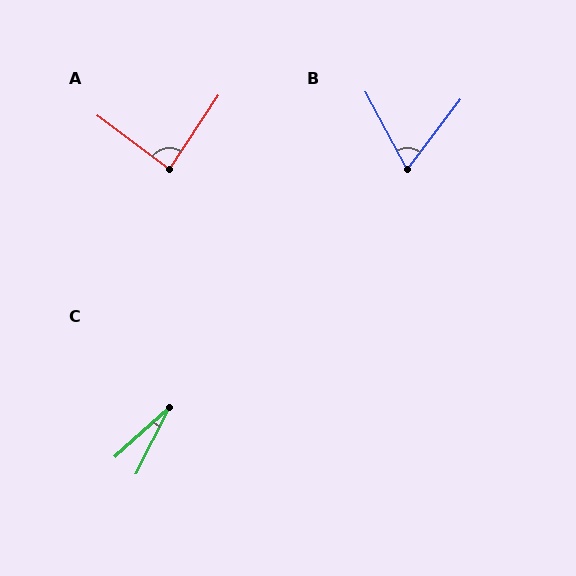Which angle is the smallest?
C, at approximately 21 degrees.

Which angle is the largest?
A, at approximately 87 degrees.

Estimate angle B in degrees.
Approximately 65 degrees.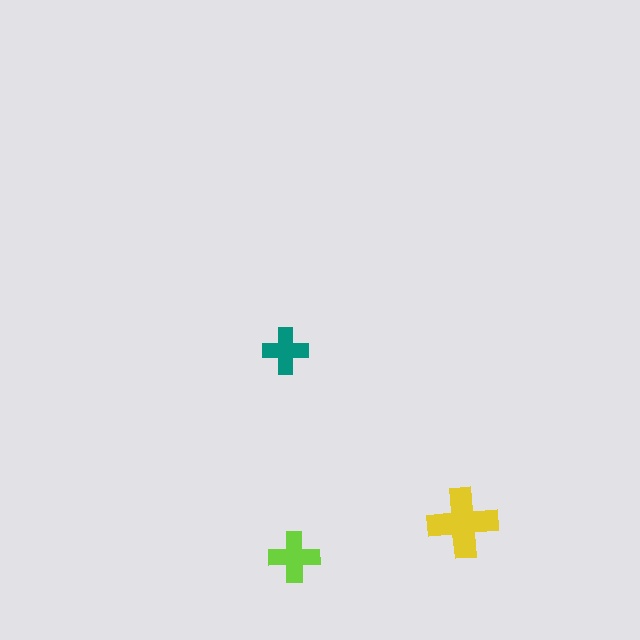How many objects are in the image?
There are 3 objects in the image.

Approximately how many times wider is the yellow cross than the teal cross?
About 1.5 times wider.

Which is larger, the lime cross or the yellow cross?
The yellow one.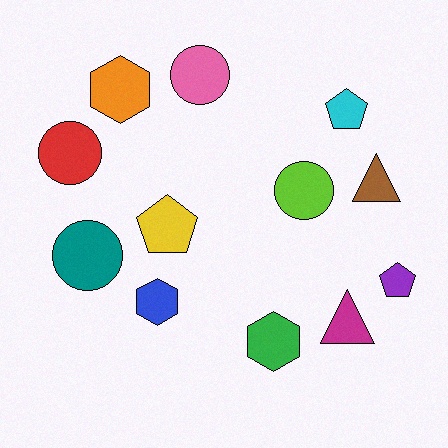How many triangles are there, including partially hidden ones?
There are 2 triangles.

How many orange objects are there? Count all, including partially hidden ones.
There is 1 orange object.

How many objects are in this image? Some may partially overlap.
There are 12 objects.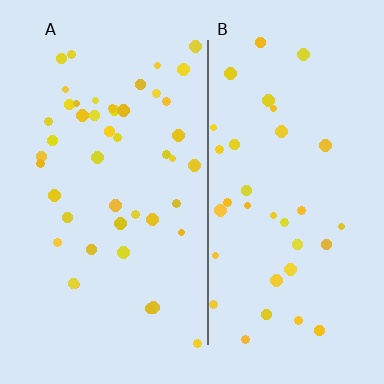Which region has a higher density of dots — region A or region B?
A (the left).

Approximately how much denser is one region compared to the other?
Approximately 1.3× — region A over region B.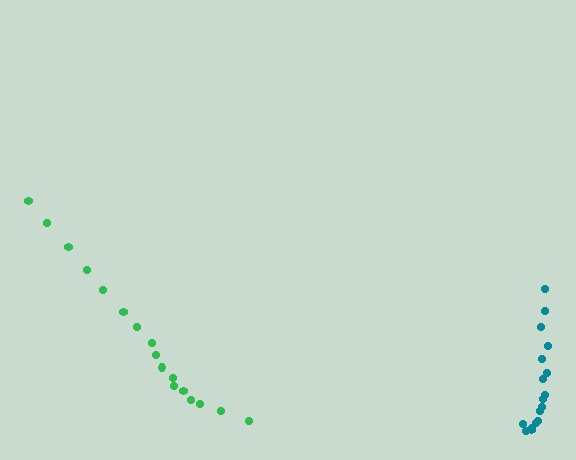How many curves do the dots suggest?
There are 2 distinct paths.